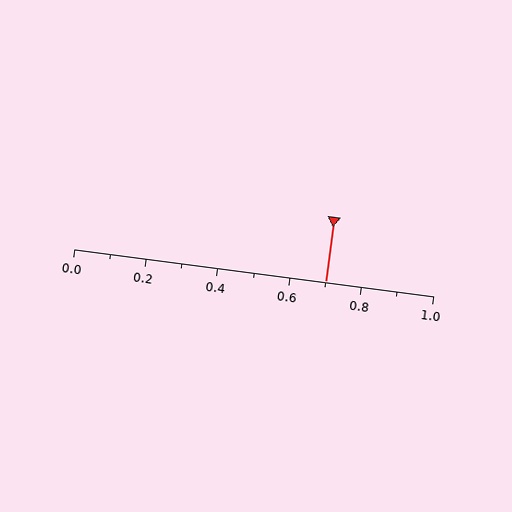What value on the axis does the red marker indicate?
The marker indicates approximately 0.7.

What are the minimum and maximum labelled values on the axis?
The axis runs from 0.0 to 1.0.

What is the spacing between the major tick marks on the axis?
The major ticks are spaced 0.2 apart.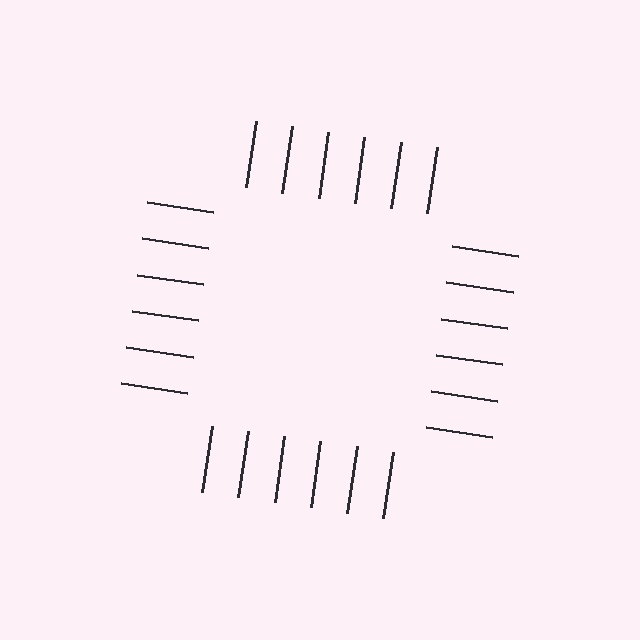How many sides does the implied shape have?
4 sides — the line-ends trace a square.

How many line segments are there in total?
24 — 6 along each of the 4 edges.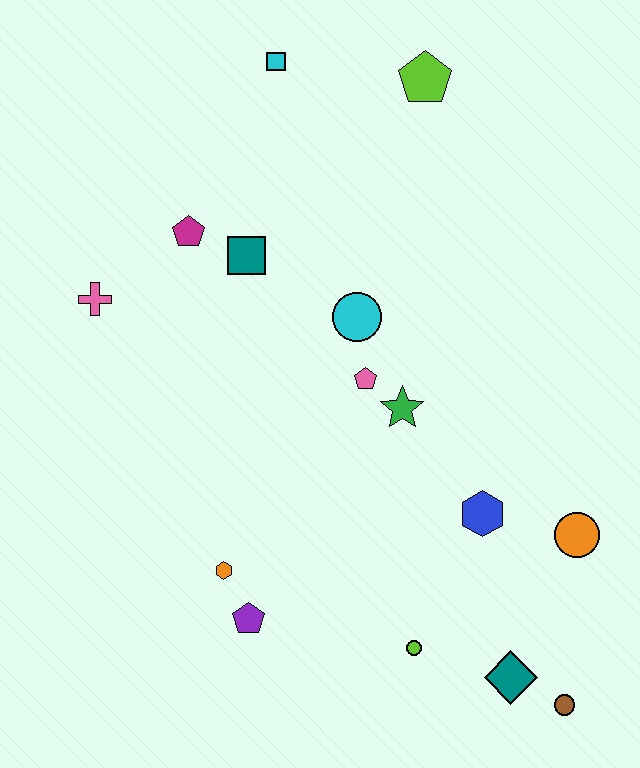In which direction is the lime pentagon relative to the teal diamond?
The lime pentagon is above the teal diamond.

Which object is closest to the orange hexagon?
The purple pentagon is closest to the orange hexagon.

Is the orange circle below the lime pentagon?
Yes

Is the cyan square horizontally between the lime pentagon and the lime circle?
No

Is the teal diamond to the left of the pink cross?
No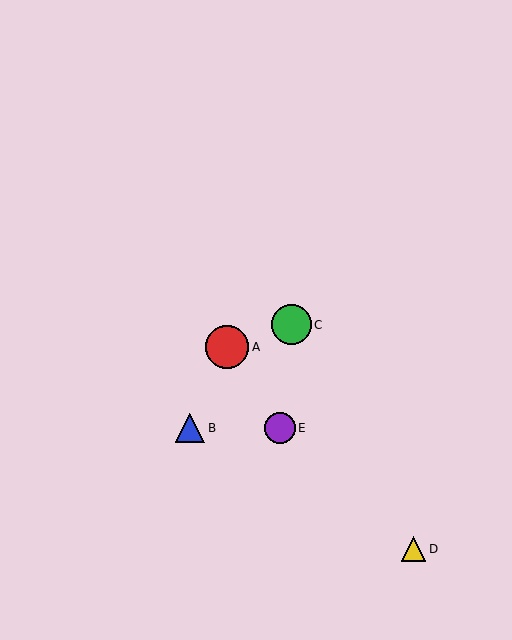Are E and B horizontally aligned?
Yes, both are at y≈428.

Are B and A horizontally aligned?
No, B is at y≈428 and A is at y≈347.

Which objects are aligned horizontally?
Objects B, E are aligned horizontally.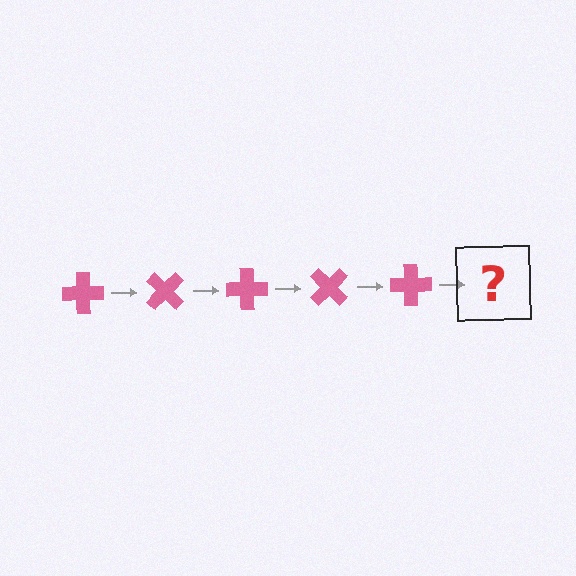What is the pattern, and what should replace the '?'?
The pattern is that the cross rotates 45 degrees each step. The '?' should be a pink cross rotated 225 degrees.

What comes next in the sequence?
The next element should be a pink cross rotated 225 degrees.